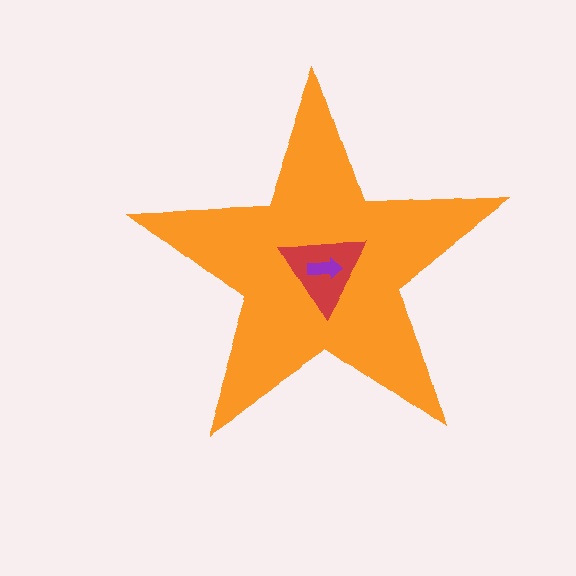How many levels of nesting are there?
3.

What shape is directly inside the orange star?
The red triangle.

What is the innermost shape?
The purple arrow.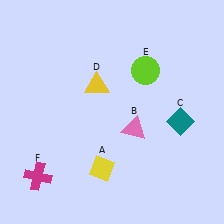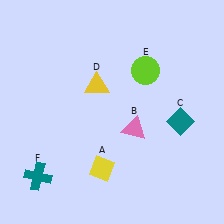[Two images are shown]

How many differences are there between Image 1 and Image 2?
There is 1 difference between the two images.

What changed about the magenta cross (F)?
In Image 1, F is magenta. In Image 2, it changed to teal.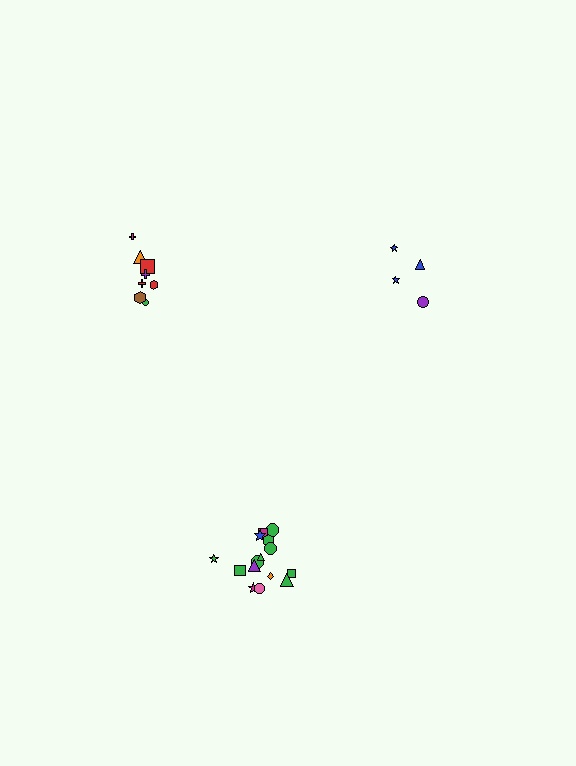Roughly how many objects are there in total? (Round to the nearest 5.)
Roughly 25 objects in total.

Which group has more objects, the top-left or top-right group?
The top-left group.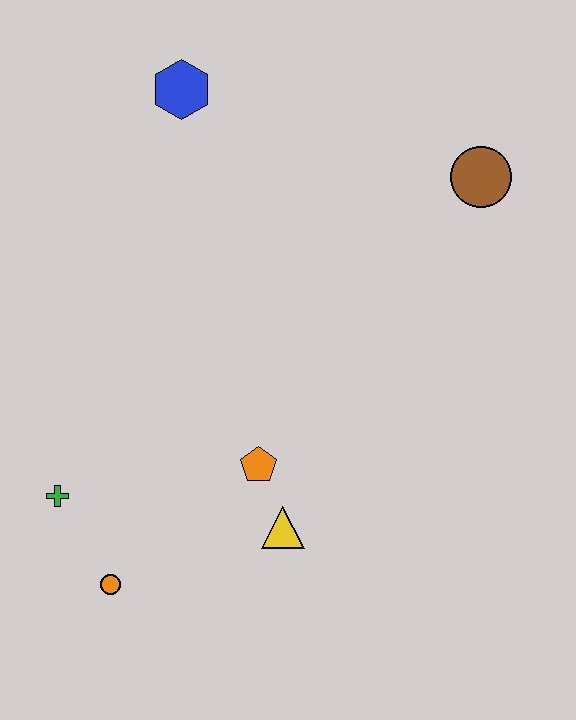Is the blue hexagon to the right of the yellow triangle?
No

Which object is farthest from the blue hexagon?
The orange circle is farthest from the blue hexagon.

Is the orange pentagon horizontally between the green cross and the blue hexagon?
No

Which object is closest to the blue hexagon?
The brown circle is closest to the blue hexagon.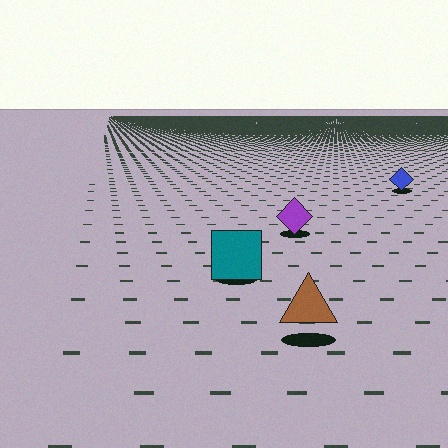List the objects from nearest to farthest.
From nearest to farthest: the brown triangle, the teal square, the purple diamond, the blue diamond.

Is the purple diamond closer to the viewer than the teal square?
No. The teal square is closer — you can tell from the texture gradient: the ground texture is coarser near it.